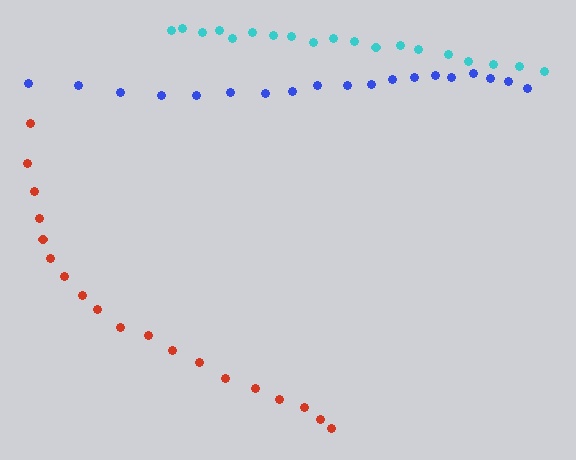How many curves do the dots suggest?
There are 3 distinct paths.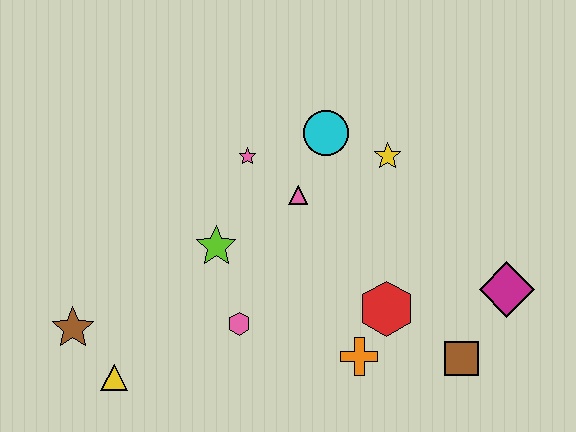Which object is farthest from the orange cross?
The brown star is farthest from the orange cross.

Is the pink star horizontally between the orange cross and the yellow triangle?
Yes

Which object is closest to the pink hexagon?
The lime star is closest to the pink hexagon.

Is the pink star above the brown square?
Yes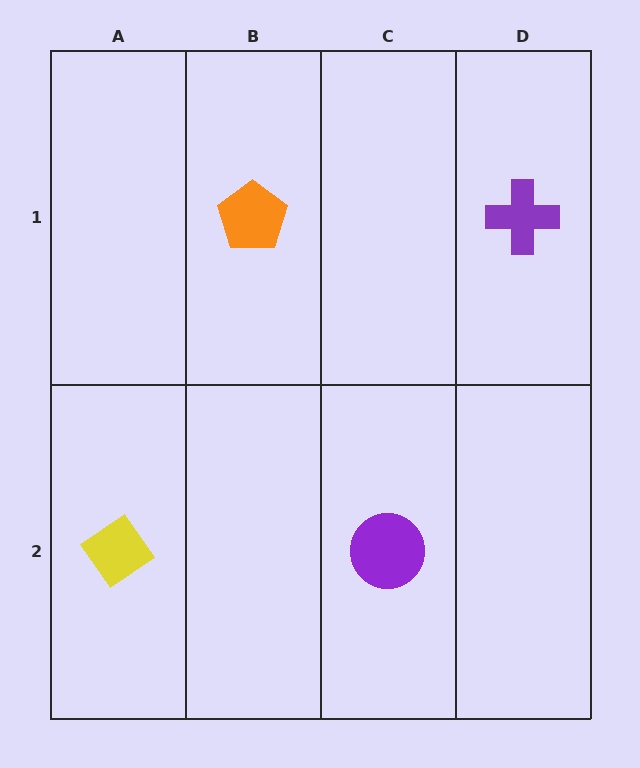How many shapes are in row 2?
2 shapes.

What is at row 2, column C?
A purple circle.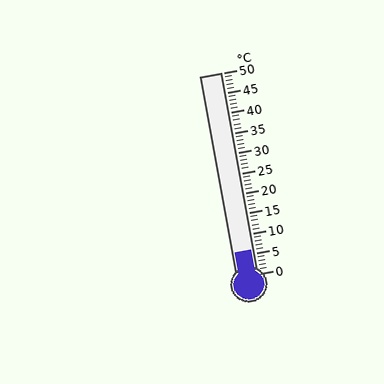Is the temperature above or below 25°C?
The temperature is below 25°C.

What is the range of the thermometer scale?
The thermometer scale ranges from 0°C to 50°C.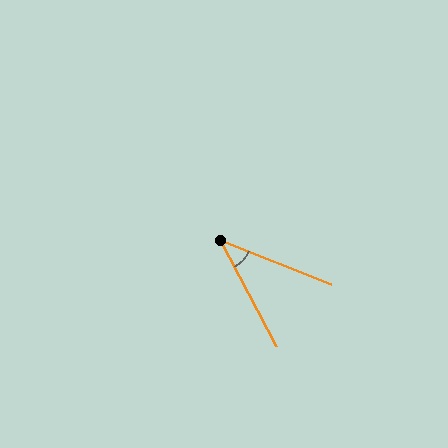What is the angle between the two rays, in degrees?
Approximately 40 degrees.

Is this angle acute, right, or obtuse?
It is acute.